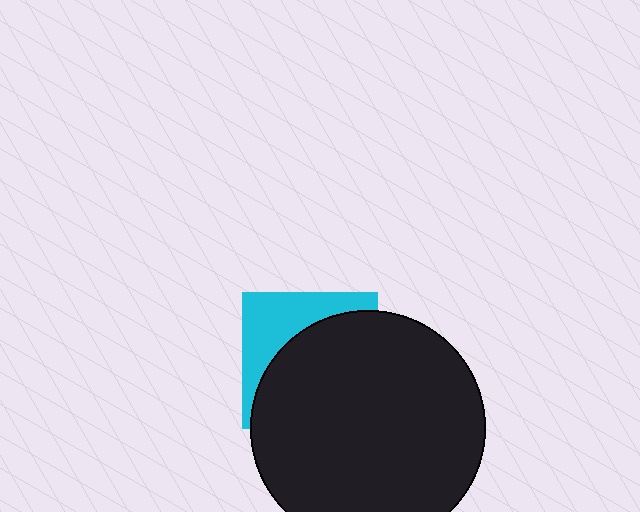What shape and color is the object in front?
The object in front is a black circle.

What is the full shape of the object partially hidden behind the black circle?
The partially hidden object is a cyan square.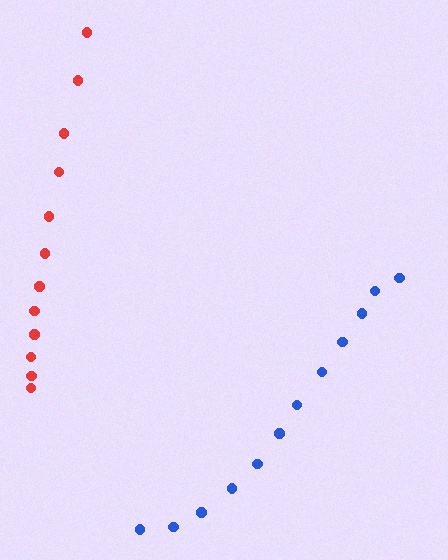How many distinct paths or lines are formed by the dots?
There are 2 distinct paths.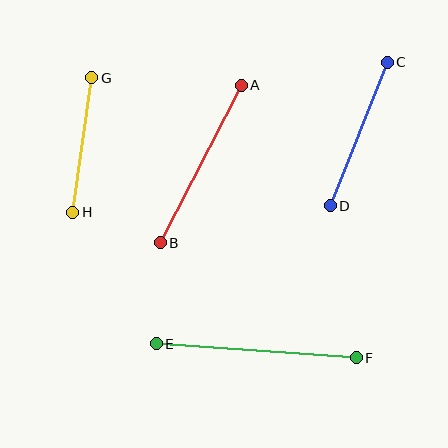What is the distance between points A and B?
The distance is approximately 177 pixels.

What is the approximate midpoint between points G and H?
The midpoint is at approximately (82, 145) pixels.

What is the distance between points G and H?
The distance is approximately 136 pixels.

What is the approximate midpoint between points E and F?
The midpoint is at approximately (256, 351) pixels.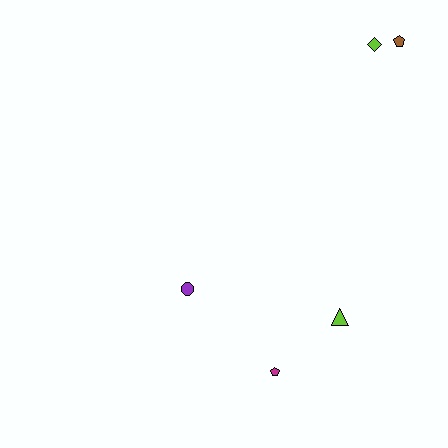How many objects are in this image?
There are 5 objects.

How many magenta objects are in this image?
There is 1 magenta object.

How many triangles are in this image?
There is 1 triangle.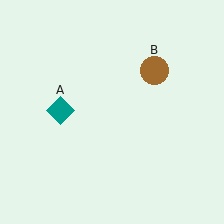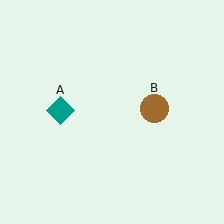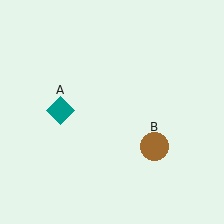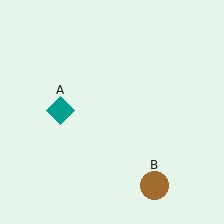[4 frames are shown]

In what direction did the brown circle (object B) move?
The brown circle (object B) moved down.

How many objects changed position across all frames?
1 object changed position: brown circle (object B).